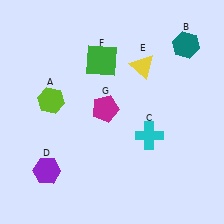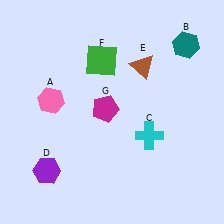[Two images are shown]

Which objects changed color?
A changed from lime to pink. E changed from yellow to brown.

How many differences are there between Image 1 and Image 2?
There are 2 differences between the two images.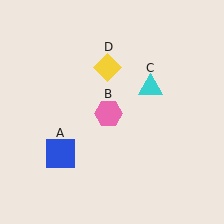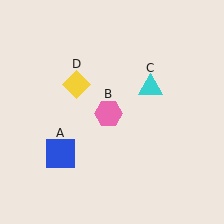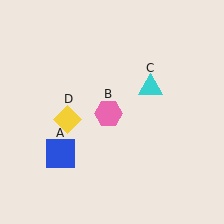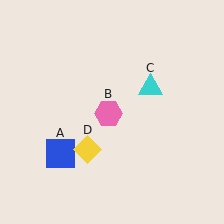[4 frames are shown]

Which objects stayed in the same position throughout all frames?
Blue square (object A) and pink hexagon (object B) and cyan triangle (object C) remained stationary.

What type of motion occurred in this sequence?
The yellow diamond (object D) rotated counterclockwise around the center of the scene.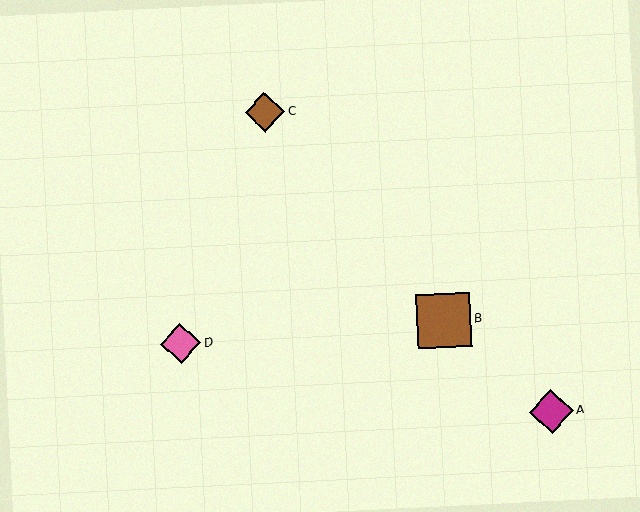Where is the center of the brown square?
The center of the brown square is at (444, 320).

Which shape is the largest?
The brown square (labeled B) is the largest.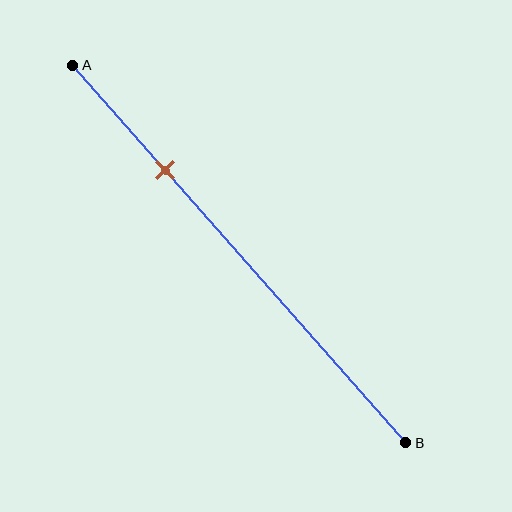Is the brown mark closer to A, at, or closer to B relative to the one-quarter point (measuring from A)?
The brown mark is approximately at the one-quarter point of segment AB.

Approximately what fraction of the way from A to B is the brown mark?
The brown mark is approximately 30% of the way from A to B.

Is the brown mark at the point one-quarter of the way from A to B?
Yes, the mark is approximately at the one-quarter point.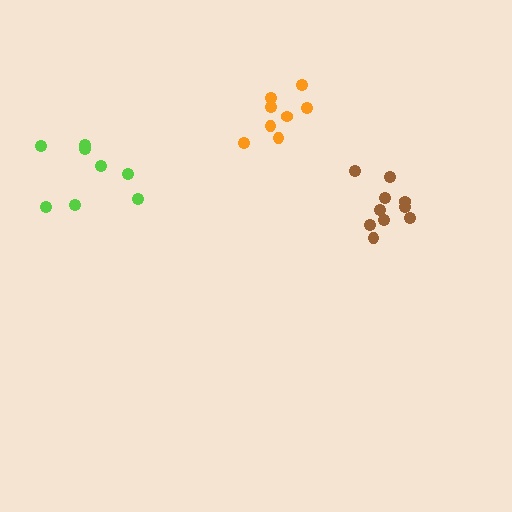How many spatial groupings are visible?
There are 3 spatial groupings.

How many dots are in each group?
Group 1: 10 dots, Group 2: 8 dots, Group 3: 8 dots (26 total).